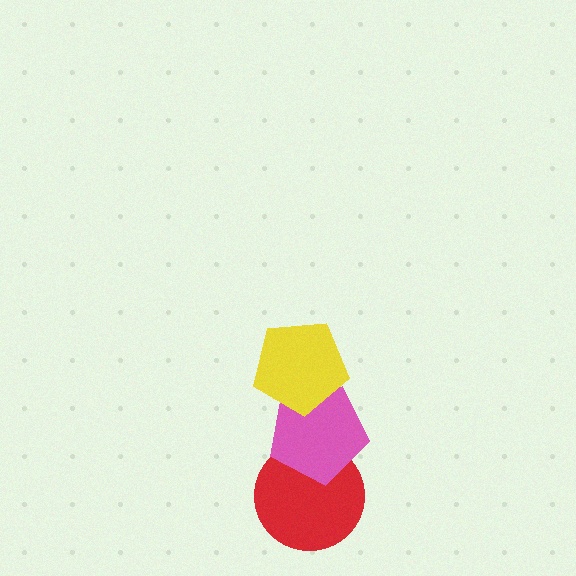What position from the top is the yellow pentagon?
The yellow pentagon is 1st from the top.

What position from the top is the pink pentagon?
The pink pentagon is 2nd from the top.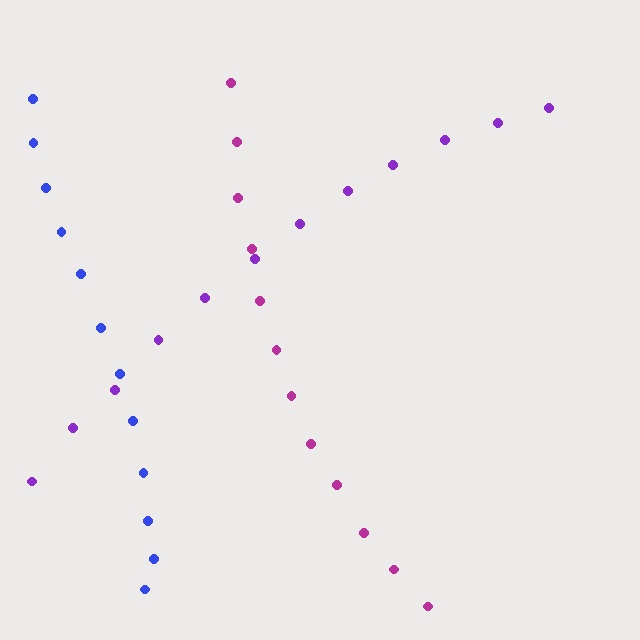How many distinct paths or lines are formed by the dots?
There are 3 distinct paths.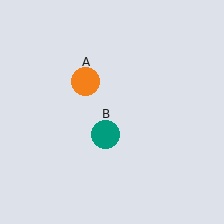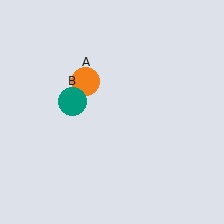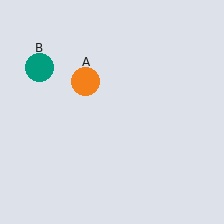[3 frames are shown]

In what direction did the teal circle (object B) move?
The teal circle (object B) moved up and to the left.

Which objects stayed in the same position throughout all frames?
Orange circle (object A) remained stationary.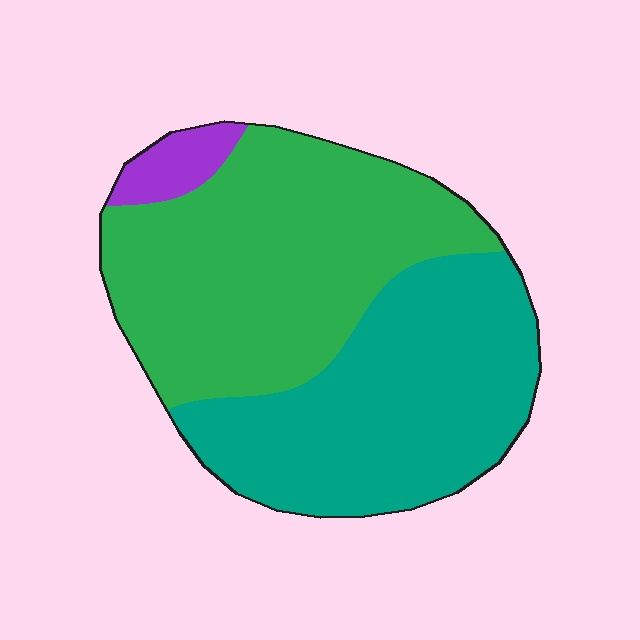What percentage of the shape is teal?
Teal takes up between a third and a half of the shape.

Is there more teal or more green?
Green.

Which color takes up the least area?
Purple, at roughly 5%.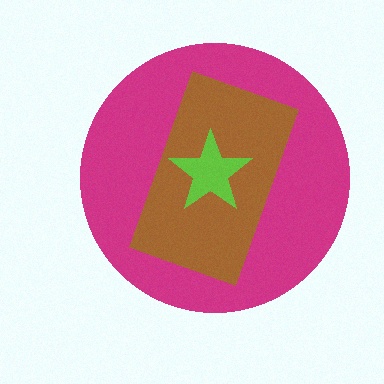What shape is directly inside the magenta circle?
The brown rectangle.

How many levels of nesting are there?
3.